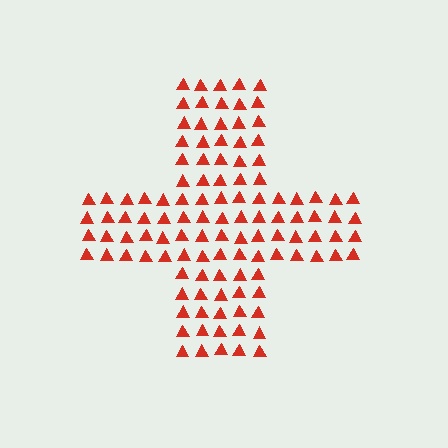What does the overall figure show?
The overall figure shows a cross.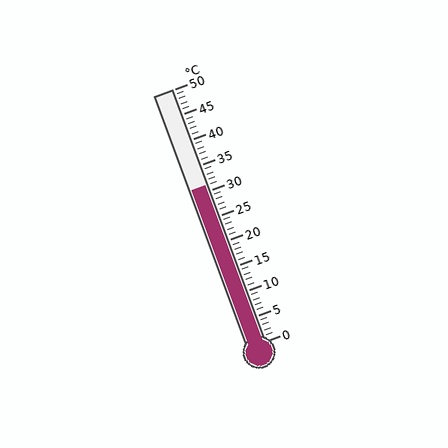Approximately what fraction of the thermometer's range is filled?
The thermometer is filled to approximately 60% of its range.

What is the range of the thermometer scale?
The thermometer scale ranges from 0°C to 50°C.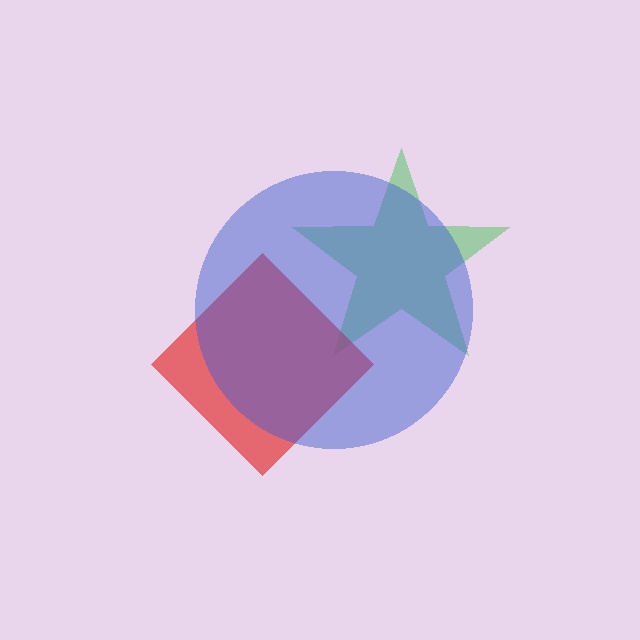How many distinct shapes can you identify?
There are 3 distinct shapes: a green star, a red diamond, a blue circle.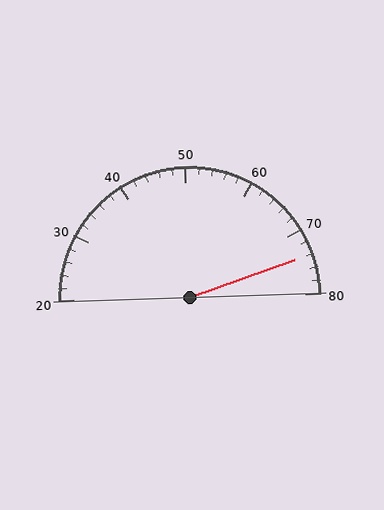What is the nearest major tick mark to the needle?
The nearest major tick mark is 70.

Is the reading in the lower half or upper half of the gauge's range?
The reading is in the upper half of the range (20 to 80).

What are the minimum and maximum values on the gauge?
The gauge ranges from 20 to 80.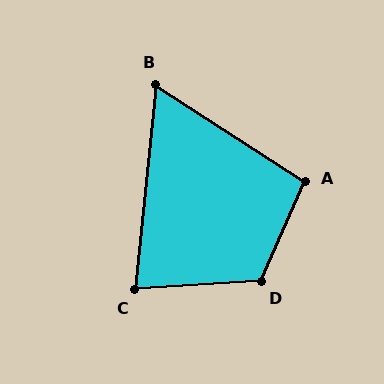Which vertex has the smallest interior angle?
B, at approximately 63 degrees.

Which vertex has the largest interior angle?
D, at approximately 117 degrees.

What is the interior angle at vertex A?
Approximately 100 degrees (obtuse).